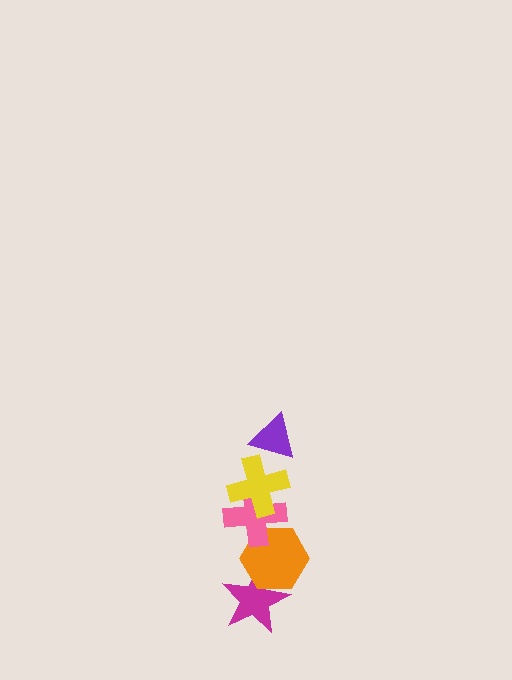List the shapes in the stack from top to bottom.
From top to bottom: the purple triangle, the yellow cross, the pink cross, the orange hexagon, the magenta star.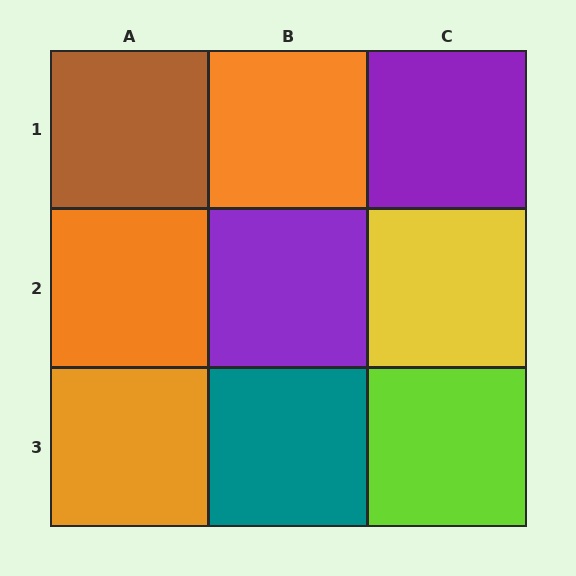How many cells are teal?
1 cell is teal.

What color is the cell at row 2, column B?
Purple.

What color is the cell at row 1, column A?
Brown.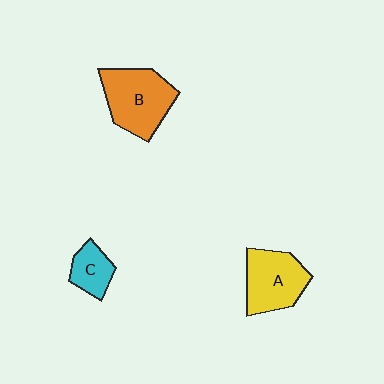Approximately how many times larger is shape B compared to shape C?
Approximately 2.2 times.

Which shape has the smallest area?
Shape C (cyan).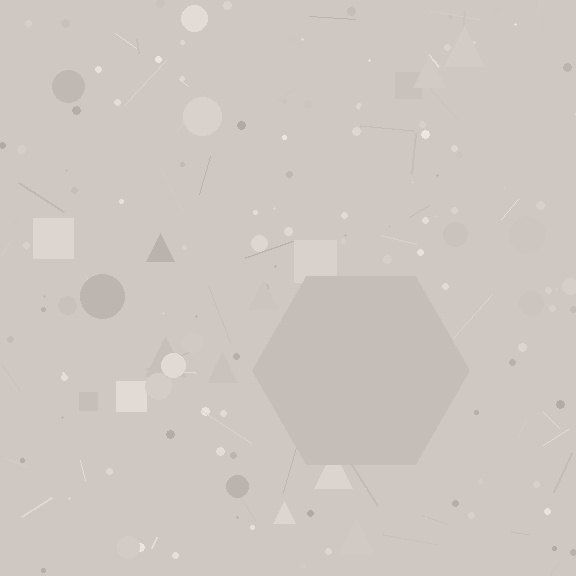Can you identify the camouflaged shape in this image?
The camouflaged shape is a hexagon.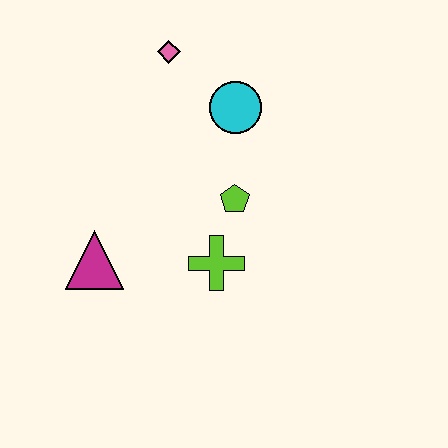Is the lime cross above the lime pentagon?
No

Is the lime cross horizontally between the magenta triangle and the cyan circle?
Yes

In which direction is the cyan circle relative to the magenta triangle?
The cyan circle is above the magenta triangle.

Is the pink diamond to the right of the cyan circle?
No